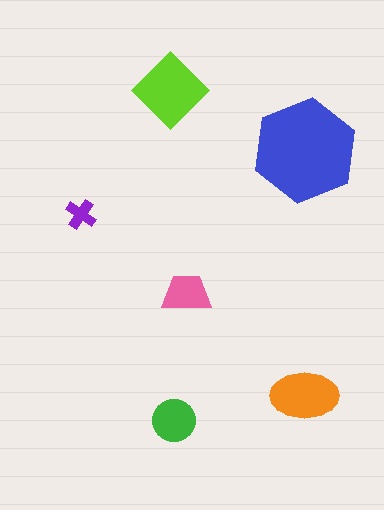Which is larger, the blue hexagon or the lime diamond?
The blue hexagon.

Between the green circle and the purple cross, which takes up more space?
The green circle.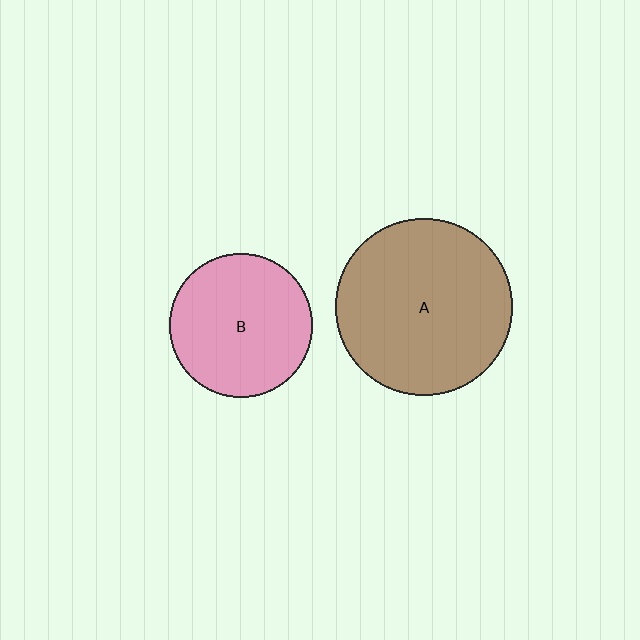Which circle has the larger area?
Circle A (brown).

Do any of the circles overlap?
No, none of the circles overlap.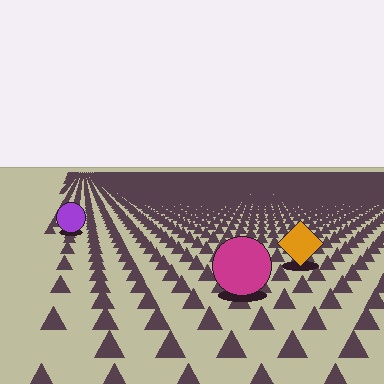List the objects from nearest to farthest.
From nearest to farthest: the magenta circle, the orange diamond, the purple circle.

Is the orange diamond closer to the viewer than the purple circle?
Yes. The orange diamond is closer — you can tell from the texture gradient: the ground texture is coarser near it.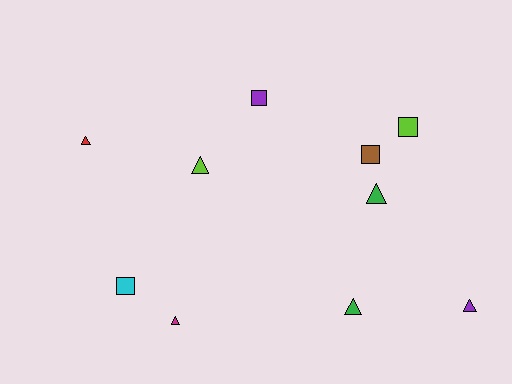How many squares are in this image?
There are 4 squares.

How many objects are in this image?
There are 10 objects.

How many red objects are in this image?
There is 1 red object.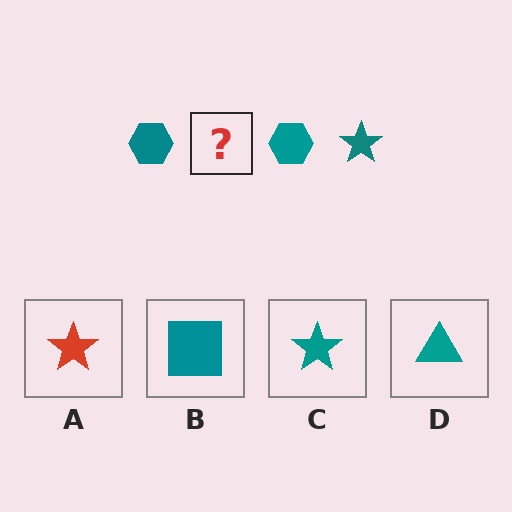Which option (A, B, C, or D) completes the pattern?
C.